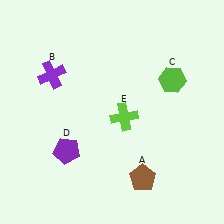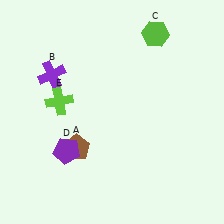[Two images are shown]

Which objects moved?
The objects that moved are: the brown pentagon (A), the lime hexagon (C), the lime cross (E).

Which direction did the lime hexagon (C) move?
The lime hexagon (C) moved up.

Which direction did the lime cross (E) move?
The lime cross (E) moved left.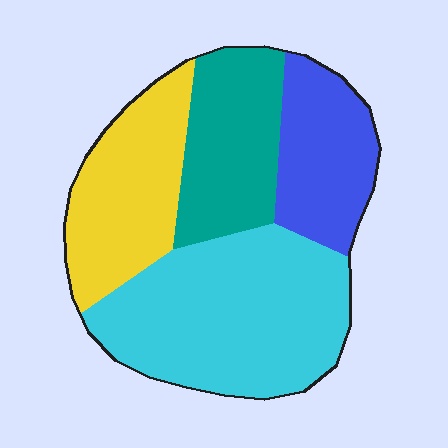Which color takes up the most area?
Cyan, at roughly 40%.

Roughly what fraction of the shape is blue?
Blue covers roughly 20% of the shape.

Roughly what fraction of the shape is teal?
Teal takes up about one fifth (1/5) of the shape.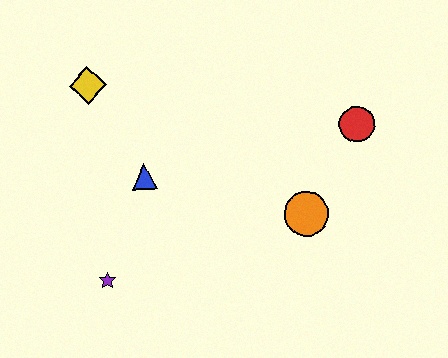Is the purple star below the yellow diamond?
Yes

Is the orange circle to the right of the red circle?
No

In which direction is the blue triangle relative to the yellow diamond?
The blue triangle is below the yellow diamond.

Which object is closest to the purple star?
The blue triangle is closest to the purple star.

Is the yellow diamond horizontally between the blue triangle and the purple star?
No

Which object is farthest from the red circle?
The purple star is farthest from the red circle.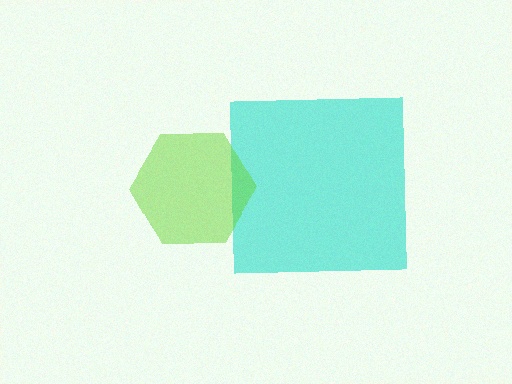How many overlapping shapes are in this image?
There are 2 overlapping shapes in the image.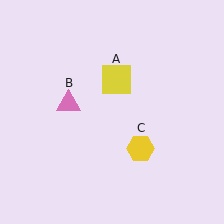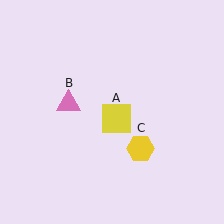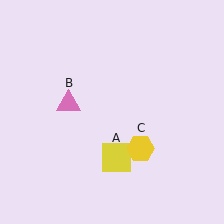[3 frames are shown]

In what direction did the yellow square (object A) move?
The yellow square (object A) moved down.